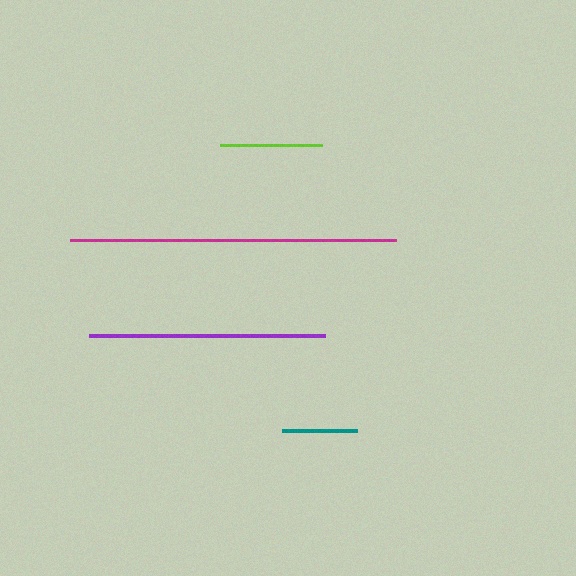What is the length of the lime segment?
The lime segment is approximately 102 pixels long.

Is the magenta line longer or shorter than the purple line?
The magenta line is longer than the purple line.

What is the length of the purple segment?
The purple segment is approximately 237 pixels long.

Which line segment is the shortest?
The teal line is the shortest at approximately 75 pixels.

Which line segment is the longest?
The magenta line is the longest at approximately 325 pixels.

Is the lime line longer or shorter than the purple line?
The purple line is longer than the lime line.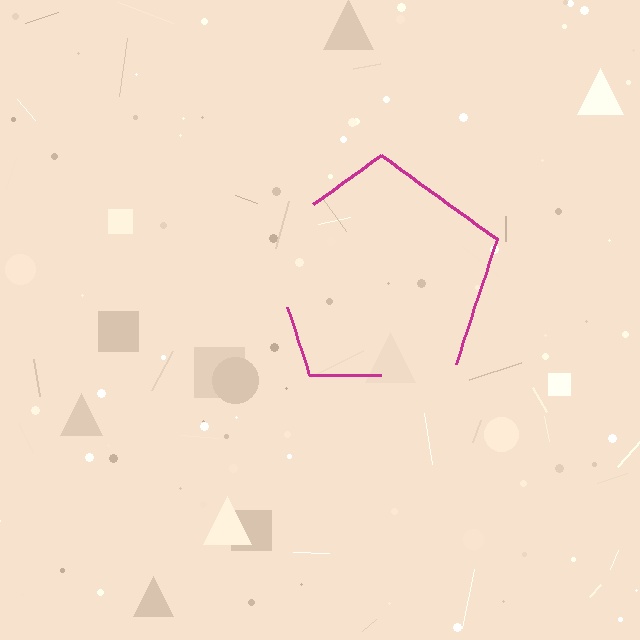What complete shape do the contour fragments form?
The contour fragments form a pentagon.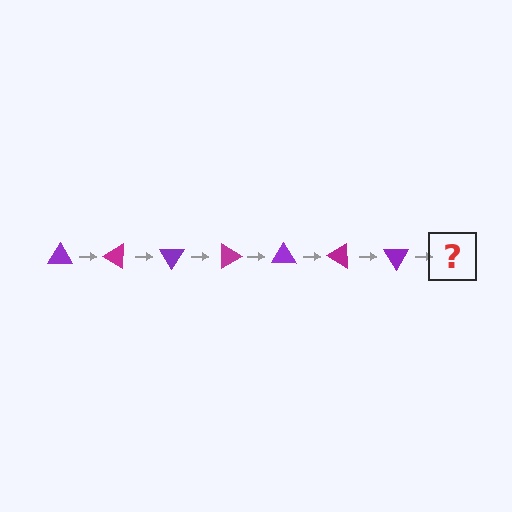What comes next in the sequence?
The next element should be a magenta triangle, rotated 210 degrees from the start.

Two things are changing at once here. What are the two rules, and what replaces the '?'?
The two rules are that it rotates 30 degrees each step and the color cycles through purple and magenta. The '?' should be a magenta triangle, rotated 210 degrees from the start.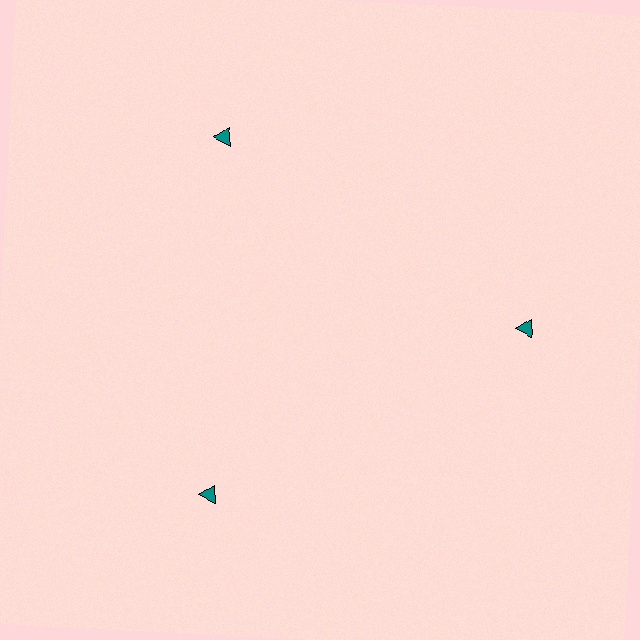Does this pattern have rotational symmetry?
Yes, this pattern has 3-fold rotational symmetry. It looks the same after rotating 120 degrees around the center.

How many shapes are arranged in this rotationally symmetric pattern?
There are 3 shapes, arranged in 3 groups of 1.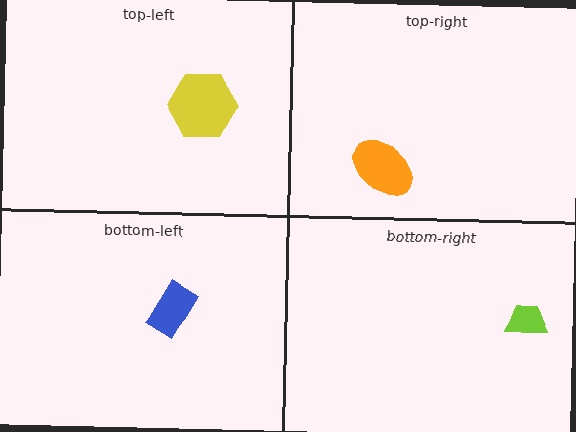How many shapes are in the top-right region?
1.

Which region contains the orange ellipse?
The top-right region.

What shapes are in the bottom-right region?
The lime trapezoid.